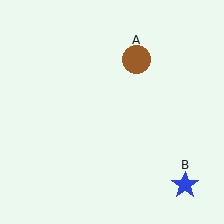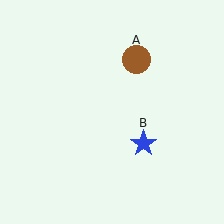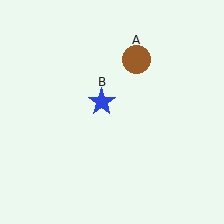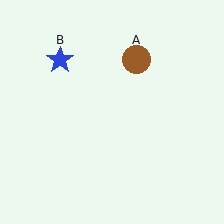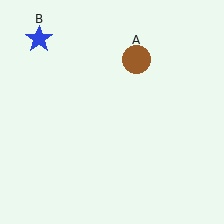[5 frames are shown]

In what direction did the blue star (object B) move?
The blue star (object B) moved up and to the left.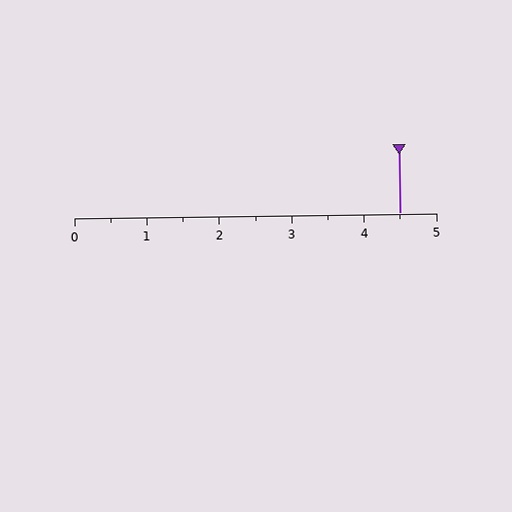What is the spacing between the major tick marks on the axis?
The major ticks are spaced 1 apart.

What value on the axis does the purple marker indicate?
The marker indicates approximately 4.5.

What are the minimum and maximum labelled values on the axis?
The axis runs from 0 to 5.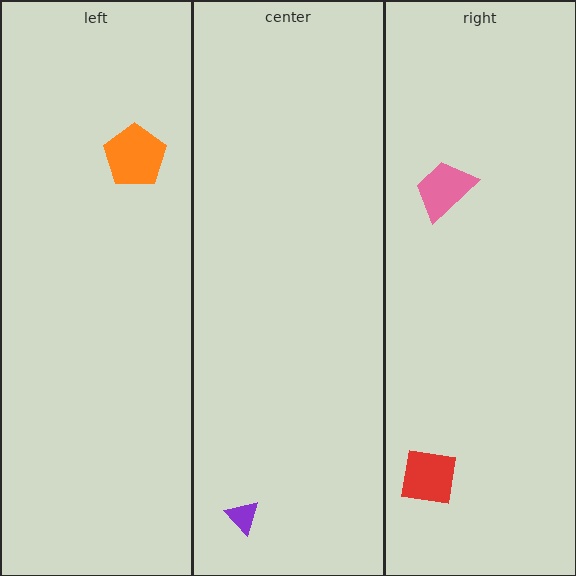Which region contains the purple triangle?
The center region.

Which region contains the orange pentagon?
The left region.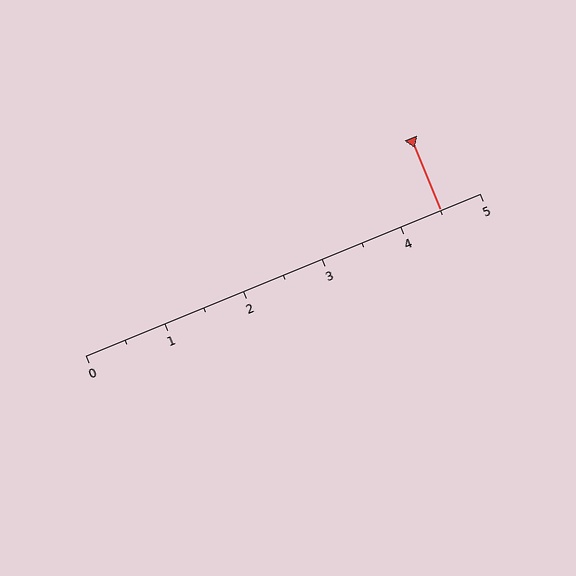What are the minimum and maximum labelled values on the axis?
The axis runs from 0 to 5.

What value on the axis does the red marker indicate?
The marker indicates approximately 4.5.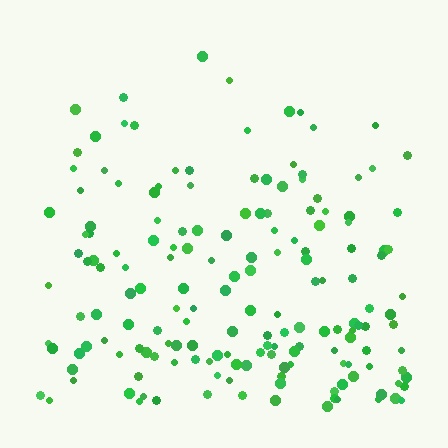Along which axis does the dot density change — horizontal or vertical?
Vertical.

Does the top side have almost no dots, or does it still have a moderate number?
Still a moderate number, just noticeably fewer than the bottom.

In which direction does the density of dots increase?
From top to bottom, with the bottom side densest.